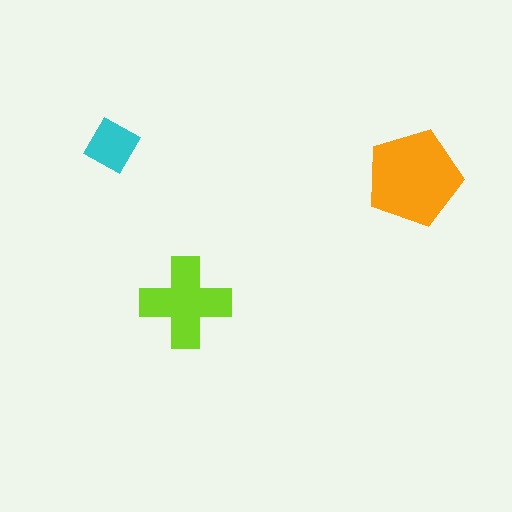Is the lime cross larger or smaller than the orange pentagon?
Smaller.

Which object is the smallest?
The cyan diamond.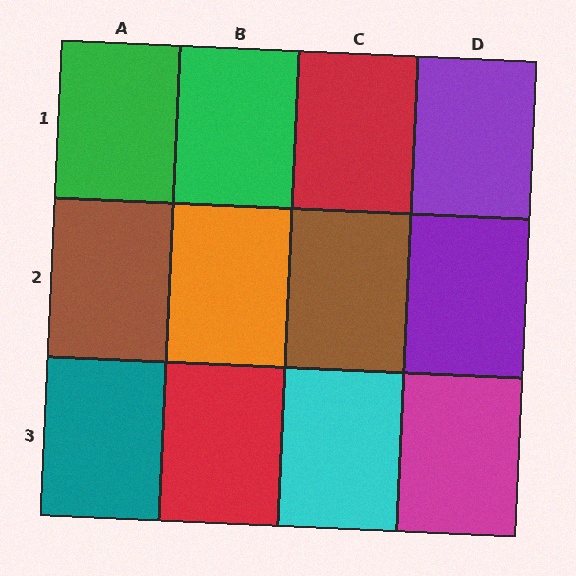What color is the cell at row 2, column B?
Orange.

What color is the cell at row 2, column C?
Brown.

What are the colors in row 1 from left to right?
Green, green, red, purple.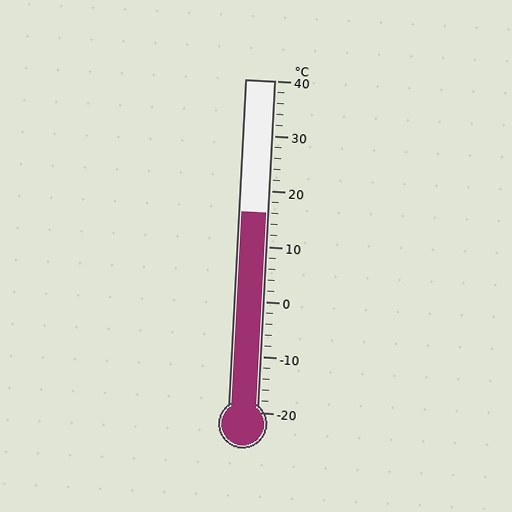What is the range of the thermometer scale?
The thermometer scale ranges from -20°C to 40°C.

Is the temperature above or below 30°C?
The temperature is below 30°C.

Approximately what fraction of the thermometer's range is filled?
The thermometer is filled to approximately 60% of its range.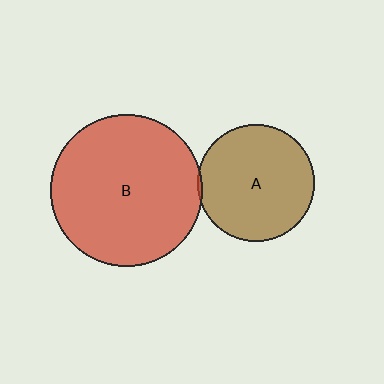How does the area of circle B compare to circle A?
Approximately 1.7 times.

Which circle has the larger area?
Circle B (red).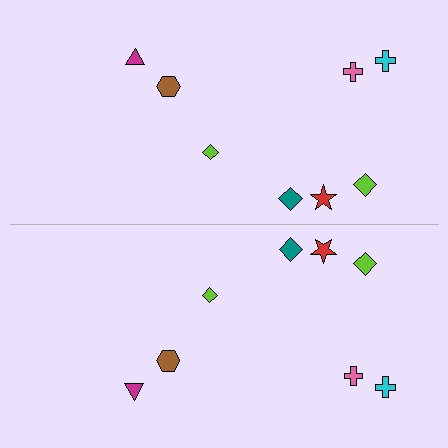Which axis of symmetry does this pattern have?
The pattern has a horizontal axis of symmetry running through the center of the image.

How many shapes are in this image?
There are 16 shapes in this image.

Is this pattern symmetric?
Yes, this pattern has bilateral (reflection) symmetry.